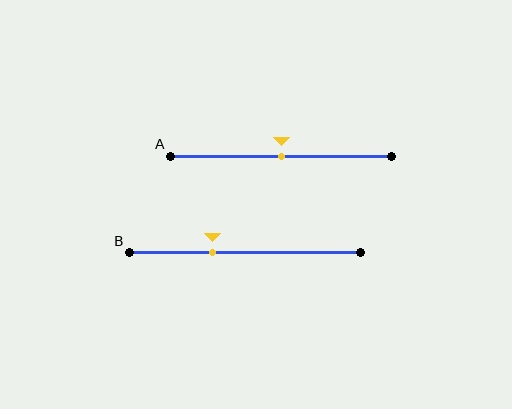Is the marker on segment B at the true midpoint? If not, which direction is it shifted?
No, the marker on segment B is shifted to the left by about 14% of the segment length.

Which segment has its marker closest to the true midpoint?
Segment A has its marker closest to the true midpoint.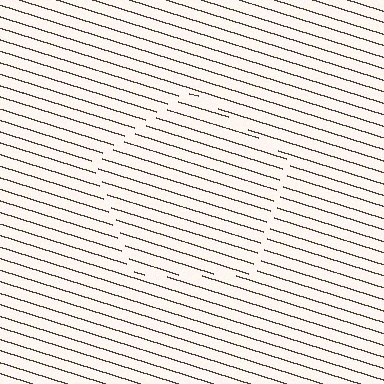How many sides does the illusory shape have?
5 sides — the line-ends trace a pentagon.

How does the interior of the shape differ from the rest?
The interior of the shape contains the same grating, shifted by half a period — the contour is defined by the phase discontinuity where line-ends from the inner and outer gratings abut.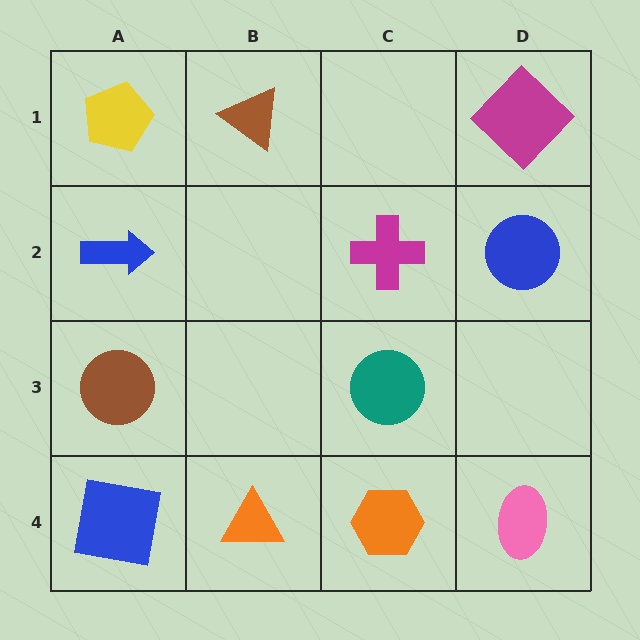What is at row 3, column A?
A brown circle.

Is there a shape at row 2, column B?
No, that cell is empty.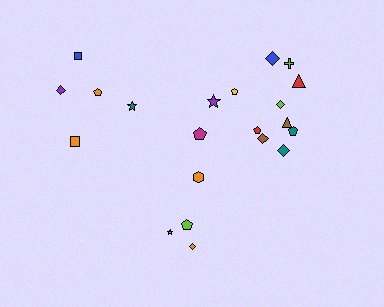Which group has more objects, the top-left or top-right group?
The top-right group.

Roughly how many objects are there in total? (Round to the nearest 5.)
Roughly 20 objects in total.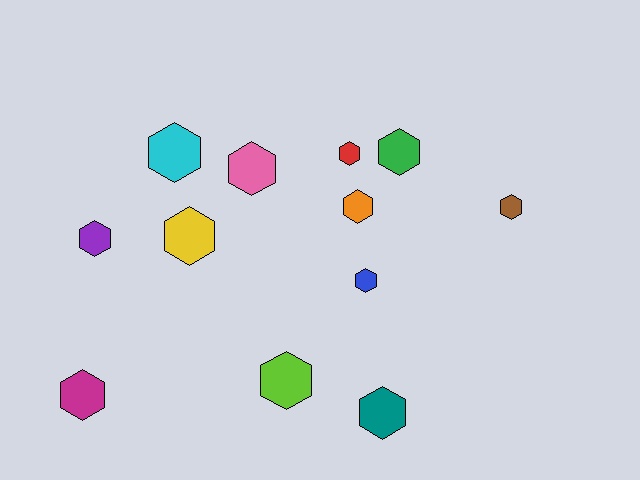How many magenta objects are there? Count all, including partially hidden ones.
There is 1 magenta object.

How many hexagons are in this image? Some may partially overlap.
There are 12 hexagons.